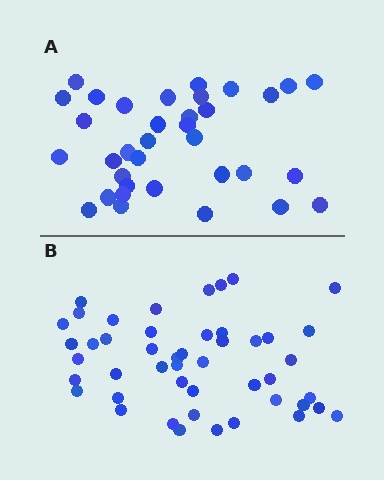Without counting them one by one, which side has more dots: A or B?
Region B (the bottom region) has more dots.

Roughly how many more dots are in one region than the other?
Region B has roughly 12 or so more dots than region A.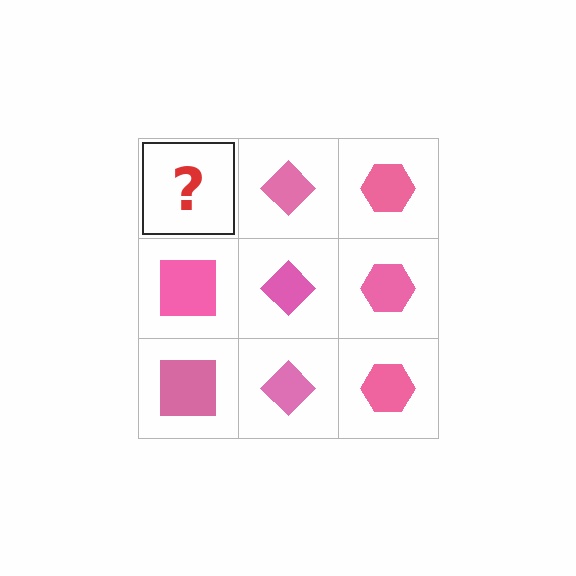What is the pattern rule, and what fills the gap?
The rule is that each column has a consistent shape. The gap should be filled with a pink square.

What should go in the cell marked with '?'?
The missing cell should contain a pink square.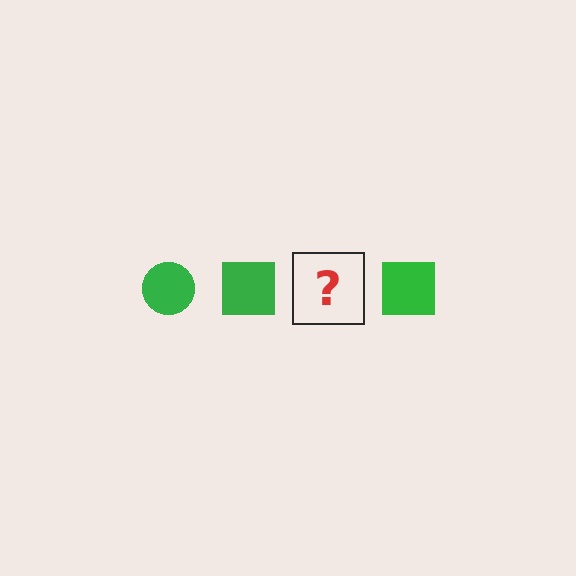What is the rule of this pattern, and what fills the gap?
The rule is that the pattern cycles through circle, square shapes in green. The gap should be filled with a green circle.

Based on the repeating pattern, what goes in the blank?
The blank should be a green circle.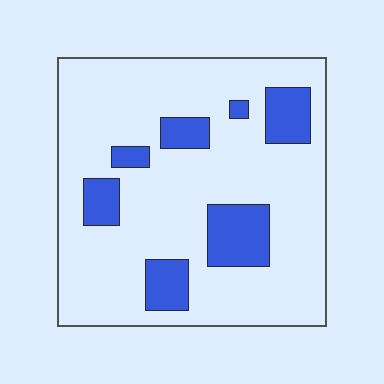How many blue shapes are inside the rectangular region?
7.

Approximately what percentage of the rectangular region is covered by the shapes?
Approximately 20%.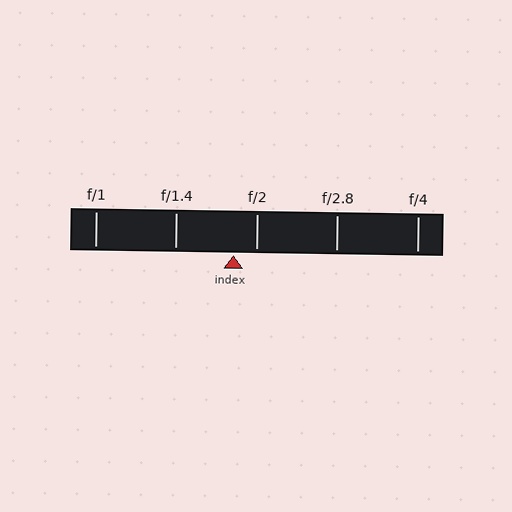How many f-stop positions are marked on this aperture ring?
There are 5 f-stop positions marked.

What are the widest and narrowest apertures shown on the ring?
The widest aperture shown is f/1 and the narrowest is f/4.